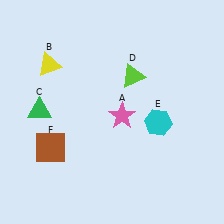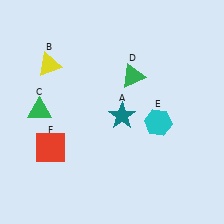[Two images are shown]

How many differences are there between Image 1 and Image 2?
There are 3 differences between the two images.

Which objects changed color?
A changed from pink to teal. D changed from lime to green. F changed from brown to red.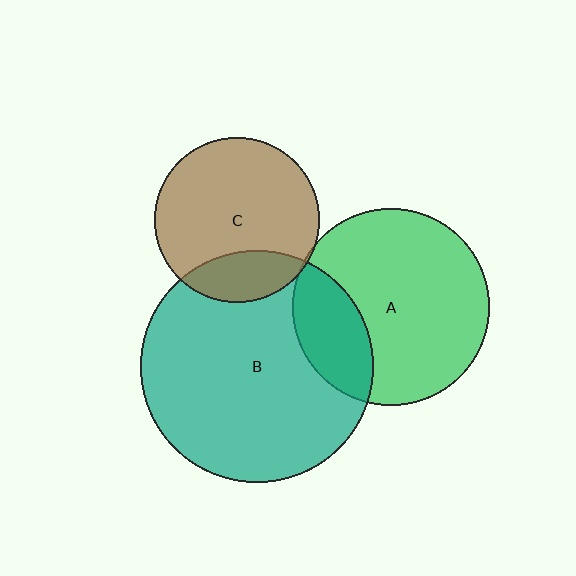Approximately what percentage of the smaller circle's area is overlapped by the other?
Approximately 20%.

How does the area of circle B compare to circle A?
Approximately 1.4 times.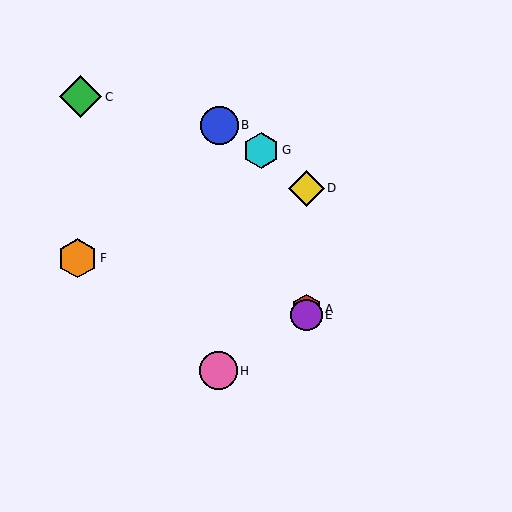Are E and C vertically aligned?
No, E is at x≈306 and C is at x≈81.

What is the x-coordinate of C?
Object C is at x≈81.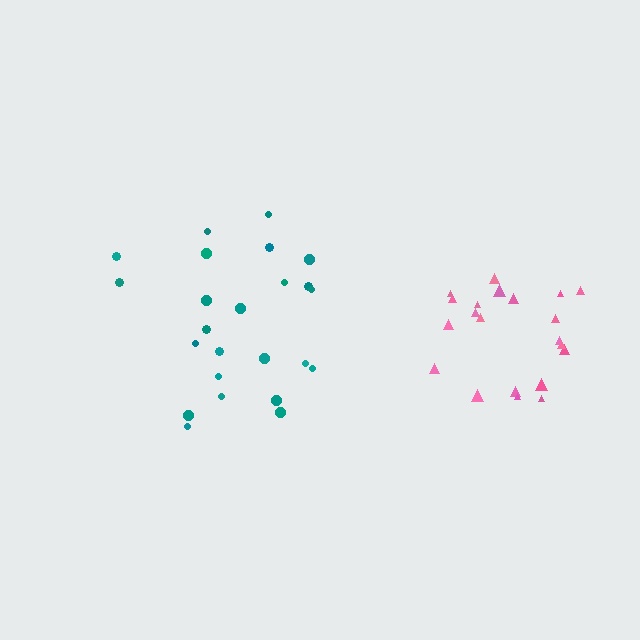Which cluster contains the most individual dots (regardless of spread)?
Teal (24).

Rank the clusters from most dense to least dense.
teal, pink.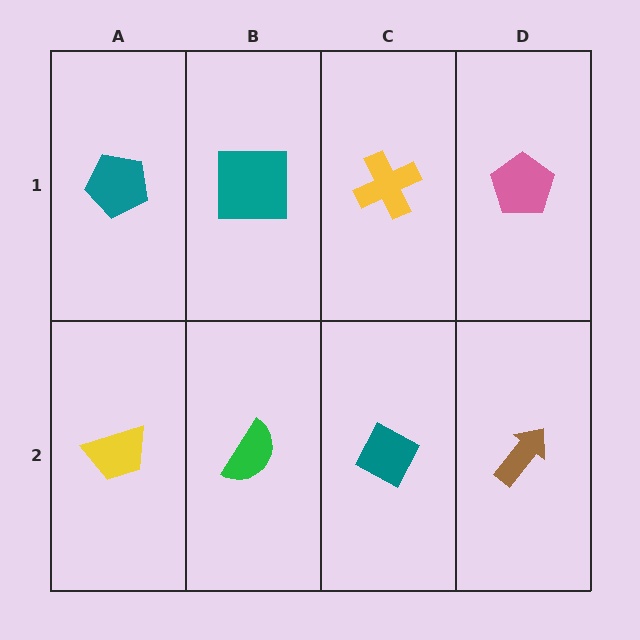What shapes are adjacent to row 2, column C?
A yellow cross (row 1, column C), a green semicircle (row 2, column B), a brown arrow (row 2, column D).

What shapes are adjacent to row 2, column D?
A pink pentagon (row 1, column D), a teal diamond (row 2, column C).